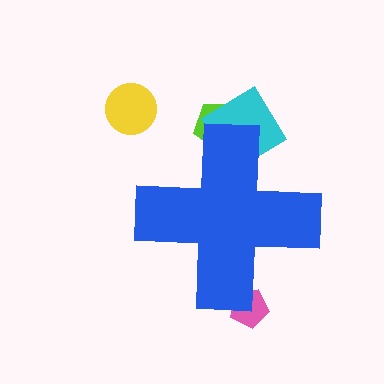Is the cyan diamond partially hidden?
Yes, the cyan diamond is partially hidden behind the blue cross.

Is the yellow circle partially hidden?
No, the yellow circle is fully visible.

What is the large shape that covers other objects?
A blue cross.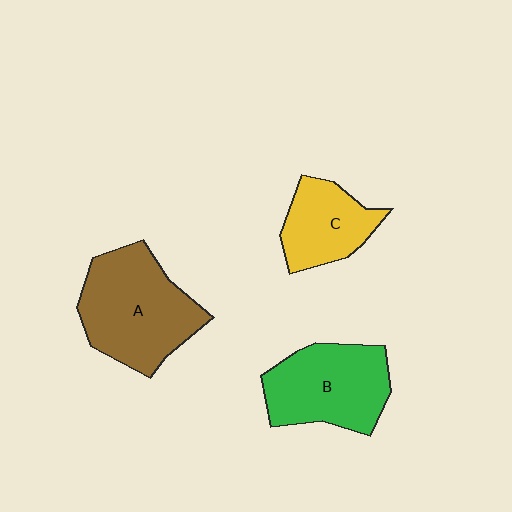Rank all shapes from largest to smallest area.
From largest to smallest: A (brown), B (green), C (yellow).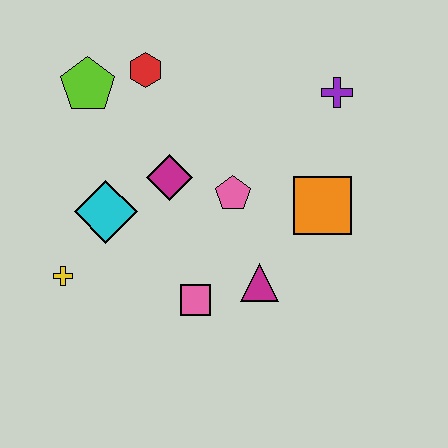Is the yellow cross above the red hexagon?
No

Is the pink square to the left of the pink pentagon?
Yes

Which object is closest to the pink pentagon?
The magenta diamond is closest to the pink pentagon.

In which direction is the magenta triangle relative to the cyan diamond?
The magenta triangle is to the right of the cyan diamond.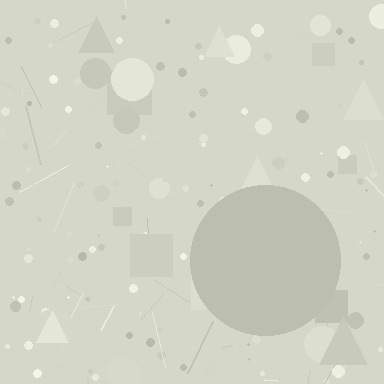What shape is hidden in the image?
A circle is hidden in the image.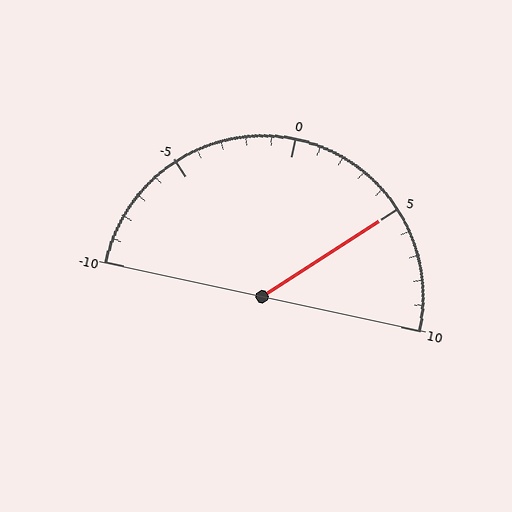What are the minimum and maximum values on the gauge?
The gauge ranges from -10 to 10.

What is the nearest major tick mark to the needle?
The nearest major tick mark is 5.